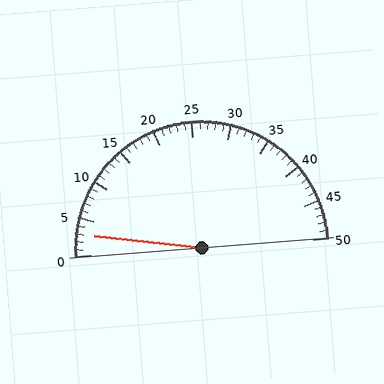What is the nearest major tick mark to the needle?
The nearest major tick mark is 5.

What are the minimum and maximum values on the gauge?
The gauge ranges from 0 to 50.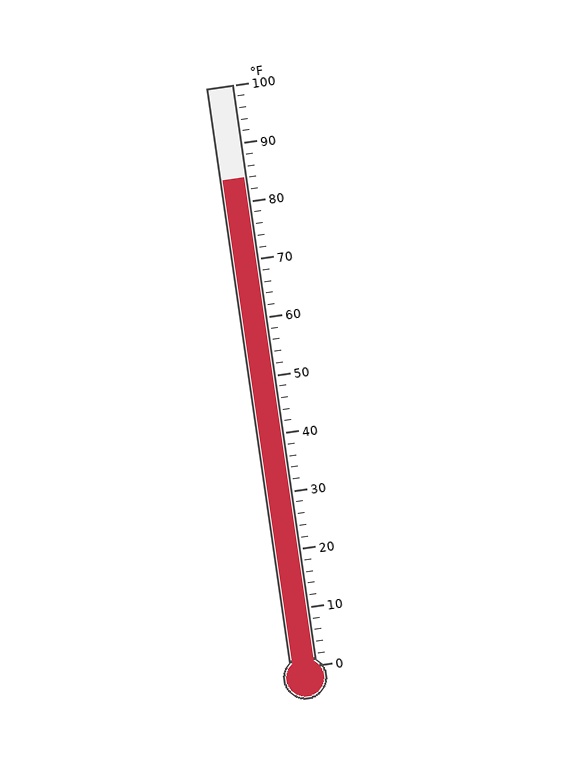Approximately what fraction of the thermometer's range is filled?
The thermometer is filled to approximately 85% of its range.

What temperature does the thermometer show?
The thermometer shows approximately 84°F.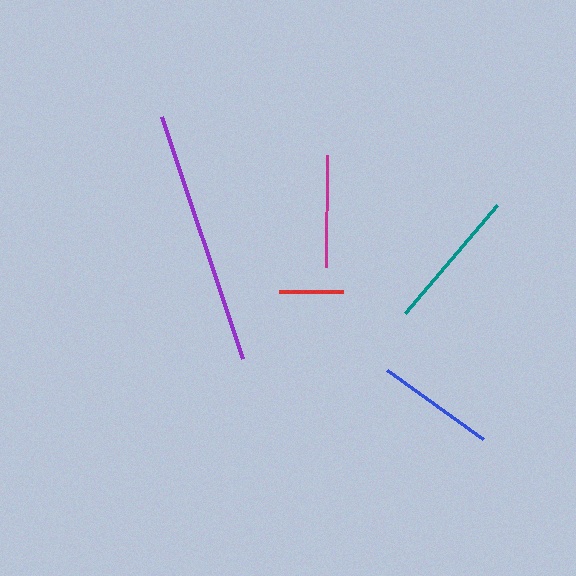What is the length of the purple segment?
The purple segment is approximately 256 pixels long.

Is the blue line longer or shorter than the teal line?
The teal line is longer than the blue line.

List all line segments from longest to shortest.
From longest to shortest: purple, teal, blue, magenta, red.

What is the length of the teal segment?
The teal segment is approximately 141 pixels long.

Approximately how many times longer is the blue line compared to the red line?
The blue line is approximately 1.8 times the length of the red line.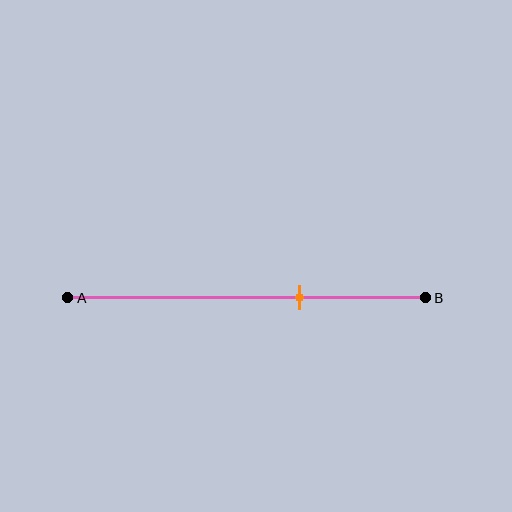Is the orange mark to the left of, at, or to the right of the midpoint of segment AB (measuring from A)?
The orange mark is to the right of the midpoint of segment AB.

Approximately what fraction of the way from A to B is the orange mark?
The orange mark is approximately 65% of the way from A to B.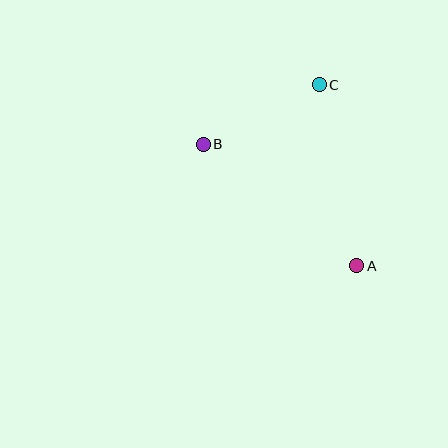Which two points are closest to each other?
Points B and C are closest to each other.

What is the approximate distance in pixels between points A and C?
The distance between A and C is approximately 184 pixels.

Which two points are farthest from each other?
Points A and B are farthest from each other.